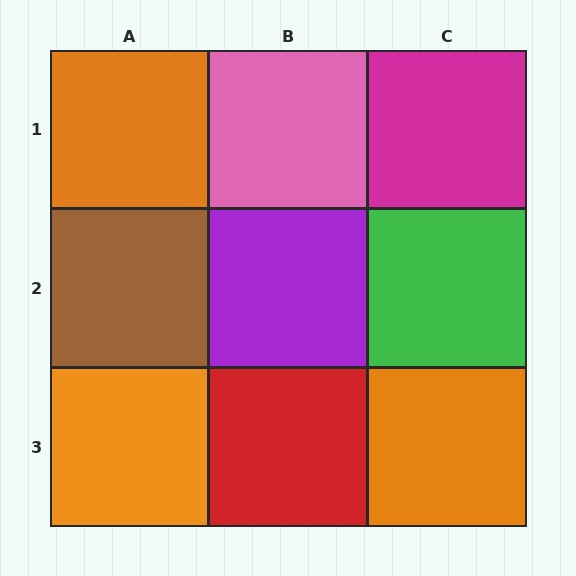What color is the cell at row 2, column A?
Brown.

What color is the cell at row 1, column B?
Pink.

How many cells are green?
1 cell is green.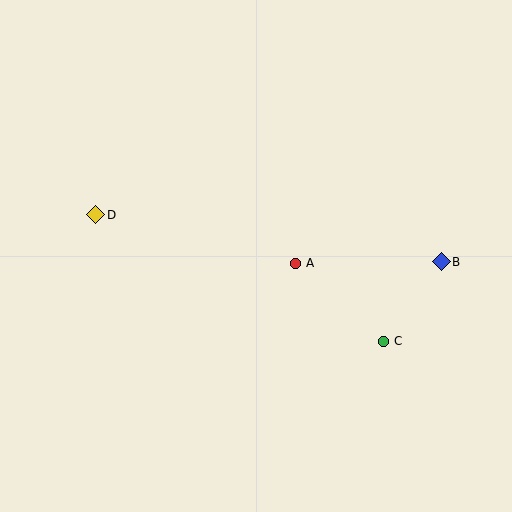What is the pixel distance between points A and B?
The distance between A and B is 146 pixels.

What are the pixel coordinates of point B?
Point B is at (441, 262).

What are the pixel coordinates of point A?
Point A is at (295, 263).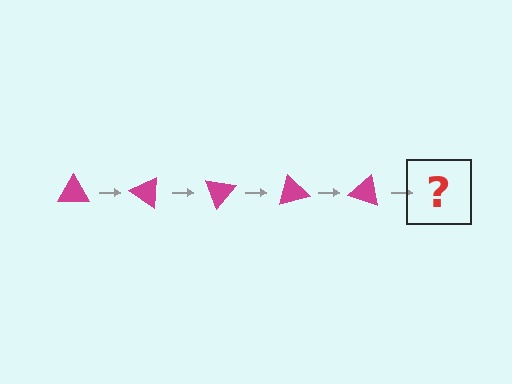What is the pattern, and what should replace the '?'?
The pattern is that the triangle rotates 35 degrees each step. The '?' should be a magenta triangle rotated 175 degrees.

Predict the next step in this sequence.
The next step is a magenta triangle rotated 175 degrees.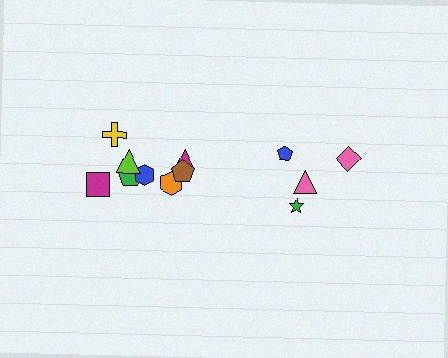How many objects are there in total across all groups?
There are 12 objects.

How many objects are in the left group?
There are 8 objects.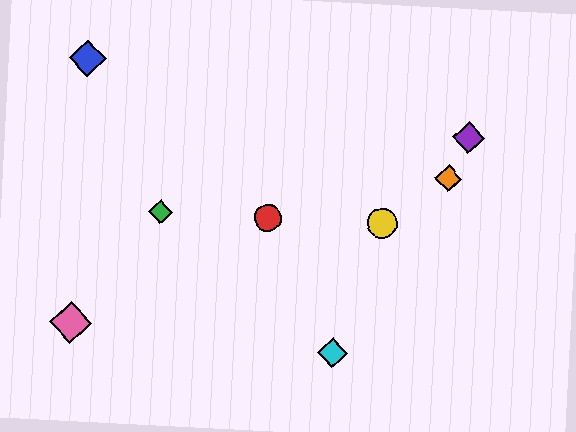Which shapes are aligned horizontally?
The red circle, the green diamond, the yellow circle are aligned horizontally.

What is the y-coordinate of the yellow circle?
The yellow circle is at y≈223.